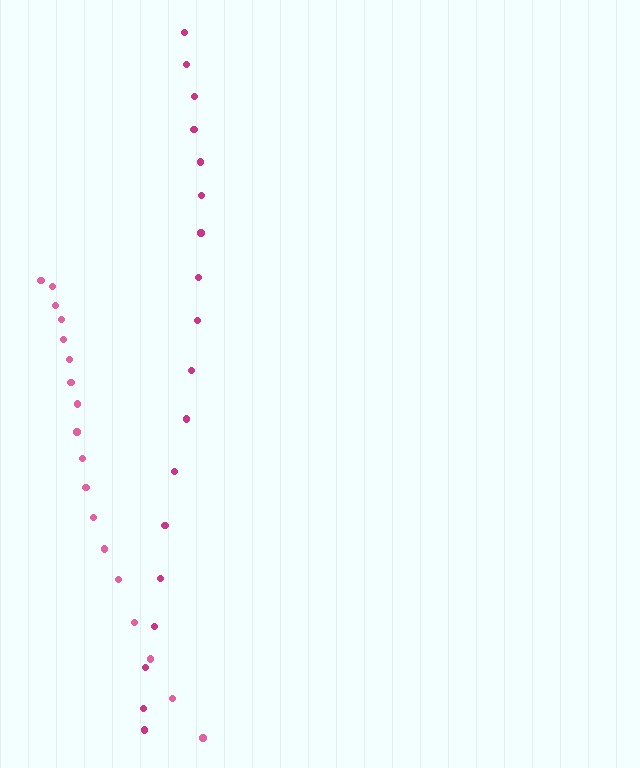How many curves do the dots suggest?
There are 2 distinct paths.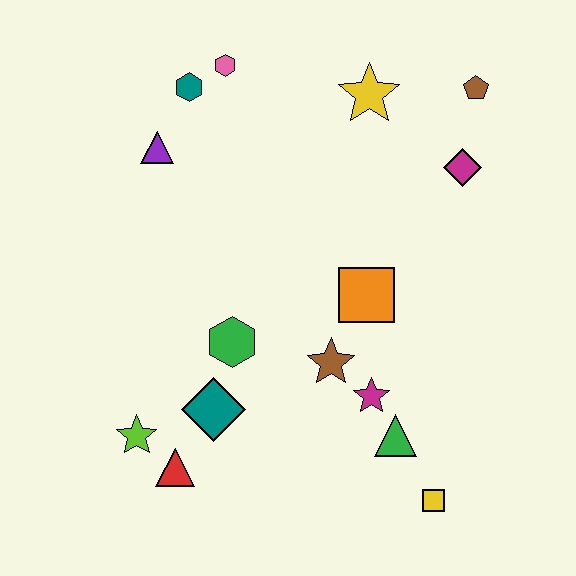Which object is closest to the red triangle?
The lime star is closest to the red triangle.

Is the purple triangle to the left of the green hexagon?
Yes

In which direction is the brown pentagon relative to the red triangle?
The brown pentagon is above the red triangle.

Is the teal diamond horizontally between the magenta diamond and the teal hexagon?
Yes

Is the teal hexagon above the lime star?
Yes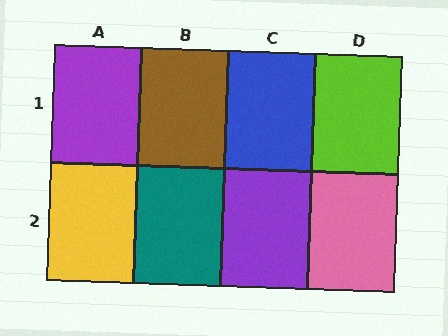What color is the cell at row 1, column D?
Lime.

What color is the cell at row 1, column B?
Brown.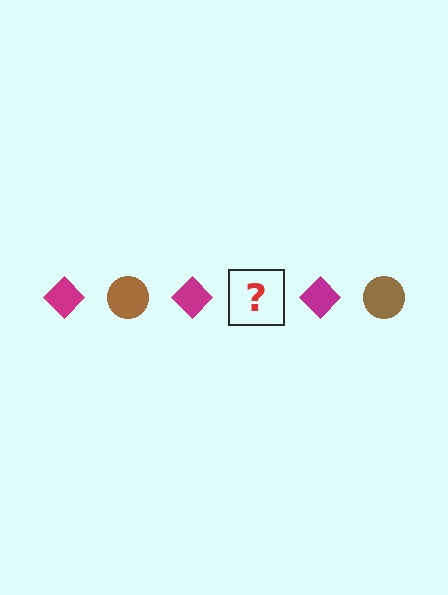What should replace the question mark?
The question mark should be replaced with a brown circle.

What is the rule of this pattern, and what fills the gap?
The rule is that the pattern alternates between magenta diamond and brown circle. The gap should be filled with a brown circle.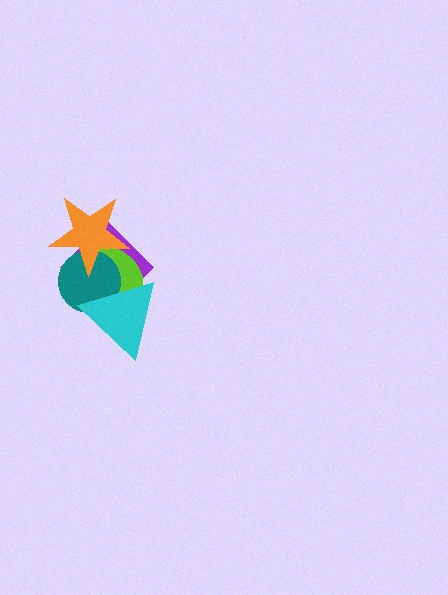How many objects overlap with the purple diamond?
4 objects overlap with the purple diamond.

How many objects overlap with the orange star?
3 objects overlap with the orange star.